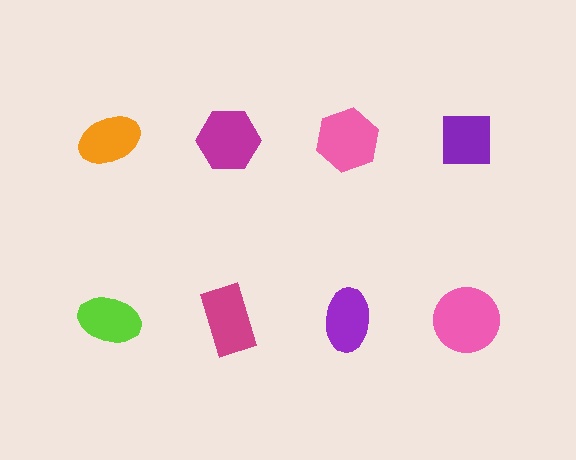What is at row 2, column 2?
A magenta rectangle.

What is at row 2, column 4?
A pink circle.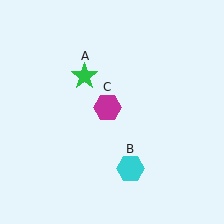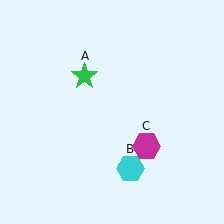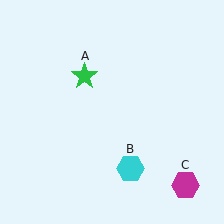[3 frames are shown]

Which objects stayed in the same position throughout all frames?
Green star (object A) and cyan hexagon (object B) remained stationary.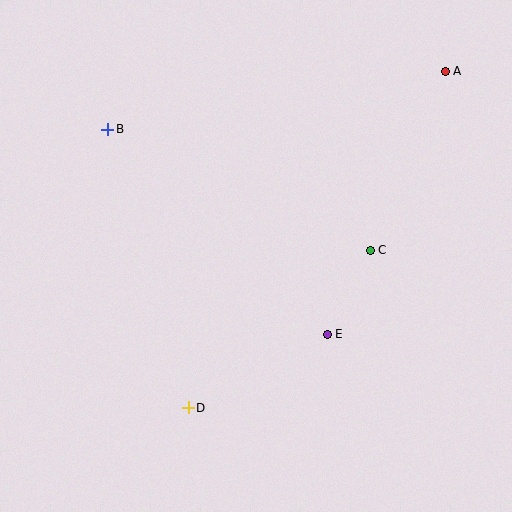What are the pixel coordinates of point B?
Point B is at (108, 129).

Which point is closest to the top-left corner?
Point B is closest to the top-left corner.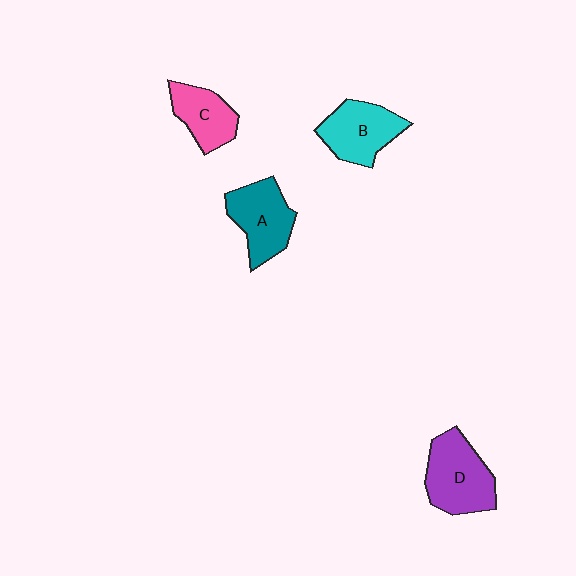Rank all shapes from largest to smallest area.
From largest to smallest: D (purple), A (teal), B (cyan), C (pink).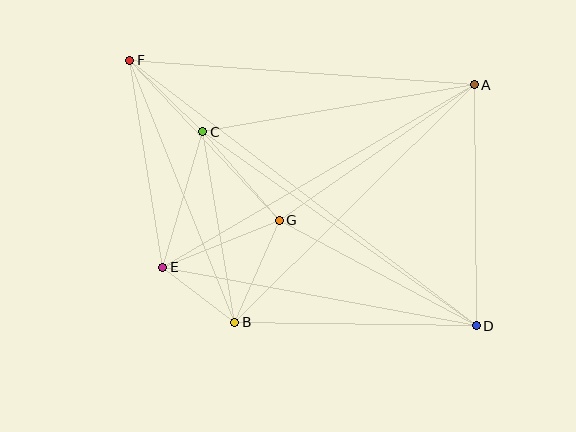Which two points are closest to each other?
Points B and E are closest to each other.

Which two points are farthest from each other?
Points D and F are farthest from each other.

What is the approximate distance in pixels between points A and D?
The distance between A and D is approximately 241 pixels.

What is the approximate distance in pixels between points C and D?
The distance between C and D is approximately 335 pixels.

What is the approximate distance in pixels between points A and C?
The distance between A and C is approximately 275 pixels.